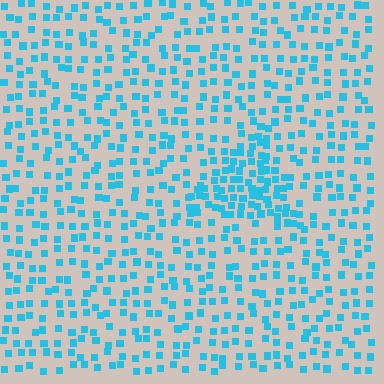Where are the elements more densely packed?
The elements are more densely packed inside the triangle boundary.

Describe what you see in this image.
The image contains small cyan elements arranged at two different densities. A triangle-shaped region is visible where the elements are more densely packed than the surrounding area.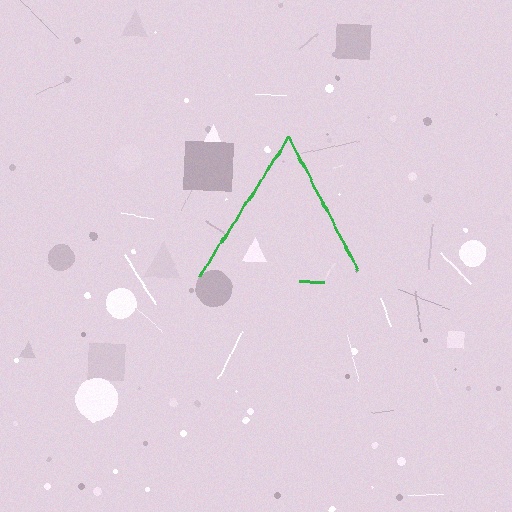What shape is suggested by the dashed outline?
The dashed outline suggests a triangle.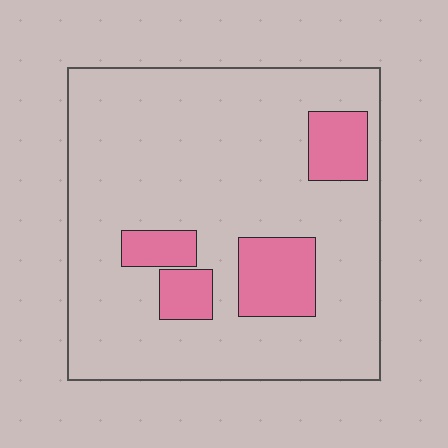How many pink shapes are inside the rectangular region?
4.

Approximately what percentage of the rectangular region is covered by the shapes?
Approximately 15%.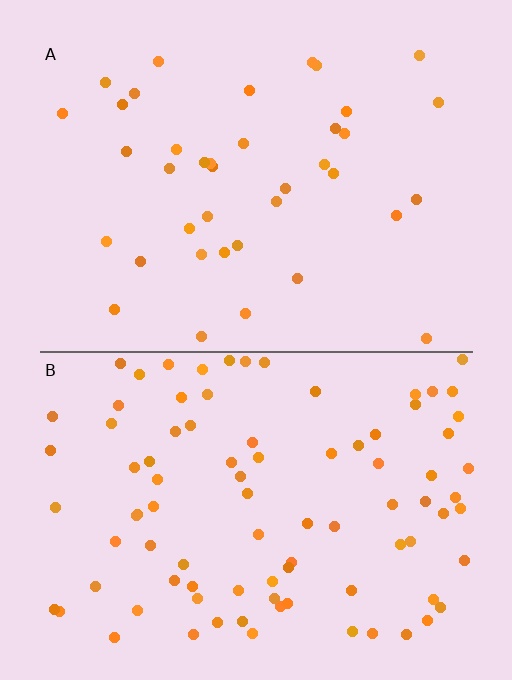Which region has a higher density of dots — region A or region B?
B (the bottom).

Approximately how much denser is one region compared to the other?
Approximately 2.3× — region B over region A.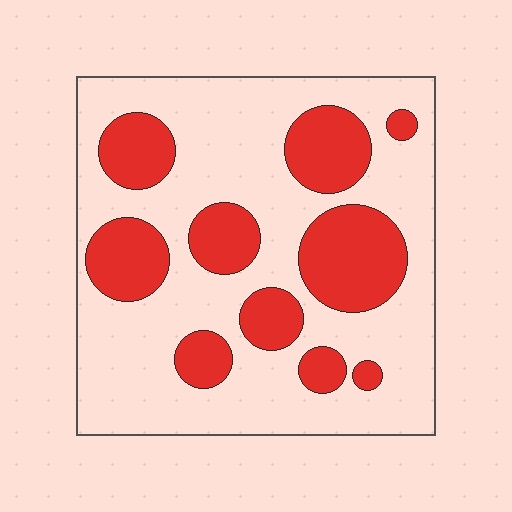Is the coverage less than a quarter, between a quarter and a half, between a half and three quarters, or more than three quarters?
Between a quarter and a half.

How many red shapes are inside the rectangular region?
10.